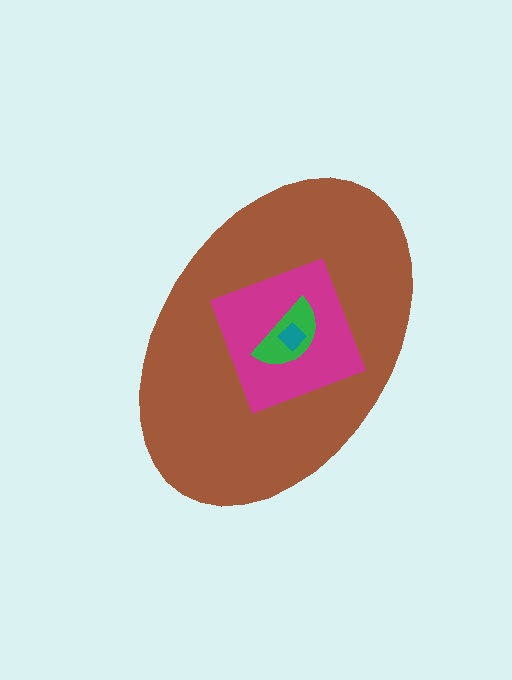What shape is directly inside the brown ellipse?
The magenta square.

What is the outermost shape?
The brown ellipse.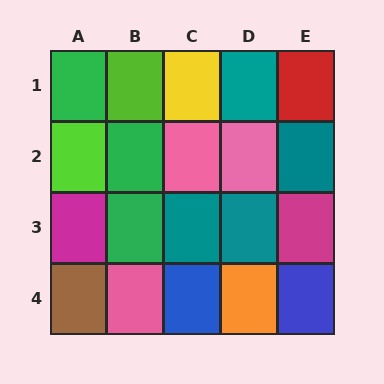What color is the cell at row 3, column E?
Magenta.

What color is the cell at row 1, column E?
Red.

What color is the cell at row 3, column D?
Teal.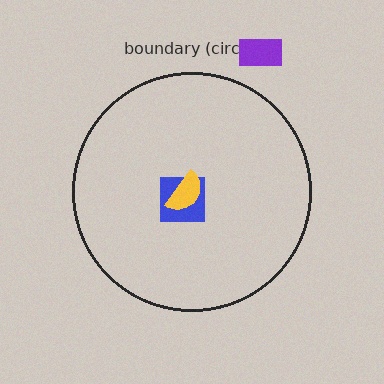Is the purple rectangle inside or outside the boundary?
Outside.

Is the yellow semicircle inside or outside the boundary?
Inside.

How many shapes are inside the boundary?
3 inside, 1 outside.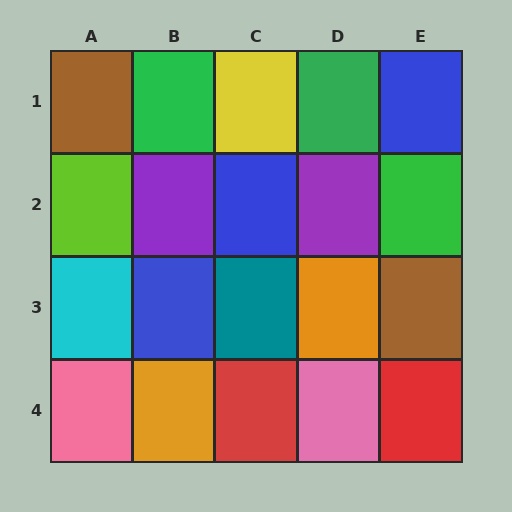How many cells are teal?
1 cell is teal.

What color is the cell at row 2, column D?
Purple.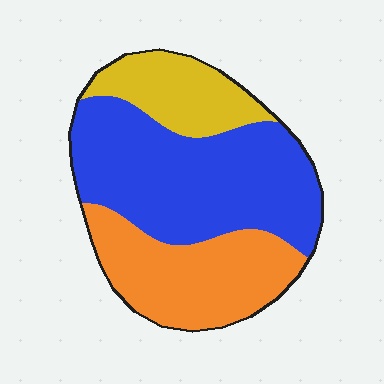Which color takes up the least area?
Yellow, at roughly 20%.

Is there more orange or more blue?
Blue.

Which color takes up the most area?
Blue, at roughly 50%.